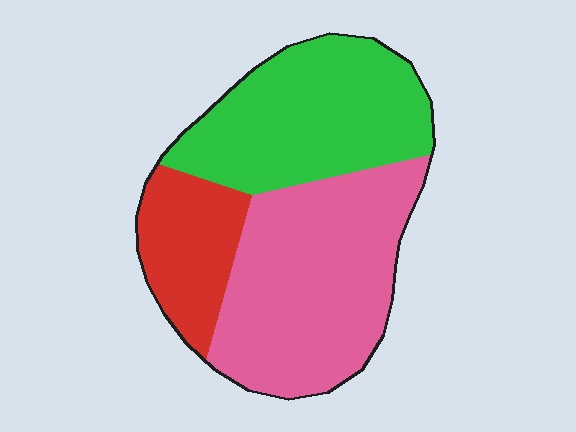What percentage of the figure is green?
Green covers about 35% of the figure.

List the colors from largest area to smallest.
From largest to smallest: pink, green, red.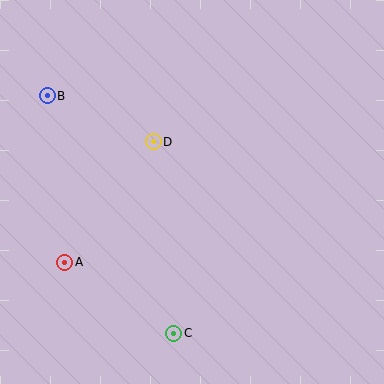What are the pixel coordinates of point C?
Point C is at (174, 333).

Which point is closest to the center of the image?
Point D at (153, 142) is closest to the center.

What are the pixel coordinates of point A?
Point A is at (65, 262).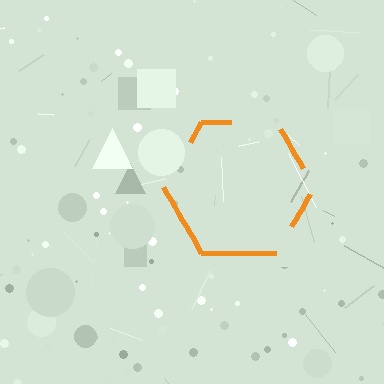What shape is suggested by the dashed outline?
The dashed outline suggests a hexagon.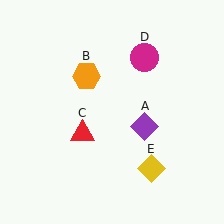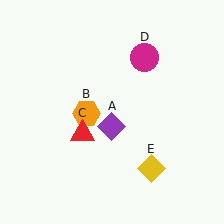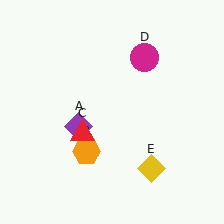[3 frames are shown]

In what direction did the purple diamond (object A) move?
The purple diamond (object A) moved left.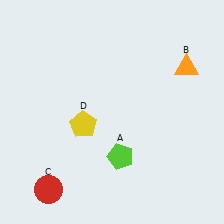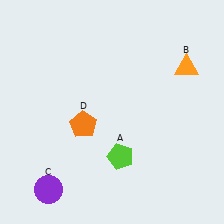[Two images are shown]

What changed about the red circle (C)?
In Image 1, C is red. In Image 2, it changed to purple.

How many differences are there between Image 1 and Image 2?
There are 2 differences between the two images.